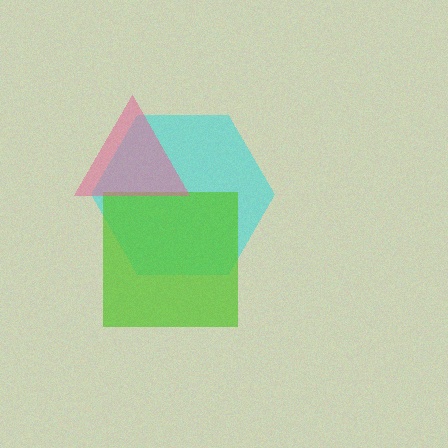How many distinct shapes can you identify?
There are 3 distinct shapes: a cyan hexagon, a lime square, a pink triangle.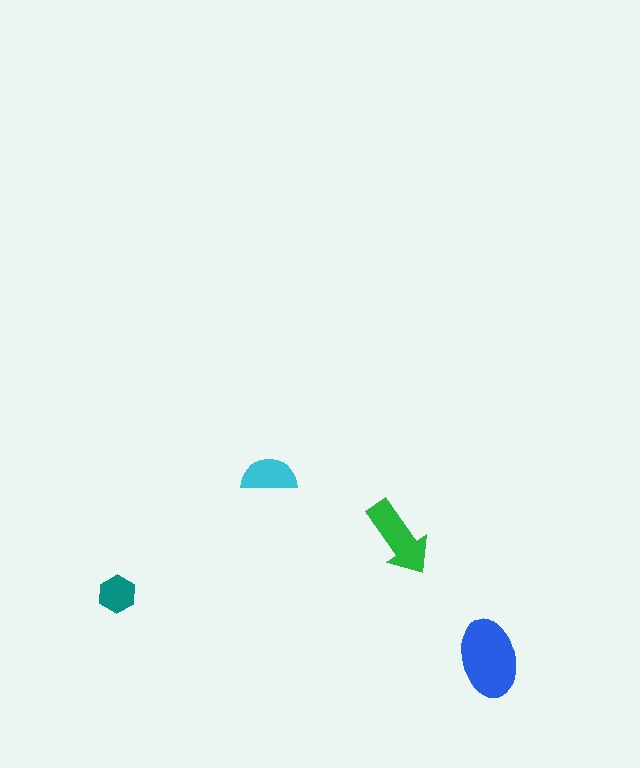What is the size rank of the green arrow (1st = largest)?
2nd.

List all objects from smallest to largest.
The teal hexagon, the cyan semicircle, the green arrow, the blue ellipse.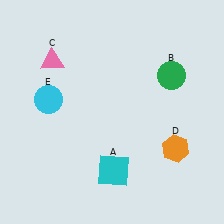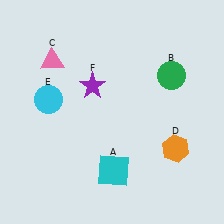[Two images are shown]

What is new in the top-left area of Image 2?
A purple star (F) was added in the top-left area of Image 2.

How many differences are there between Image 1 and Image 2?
There is 1 difference between the two images.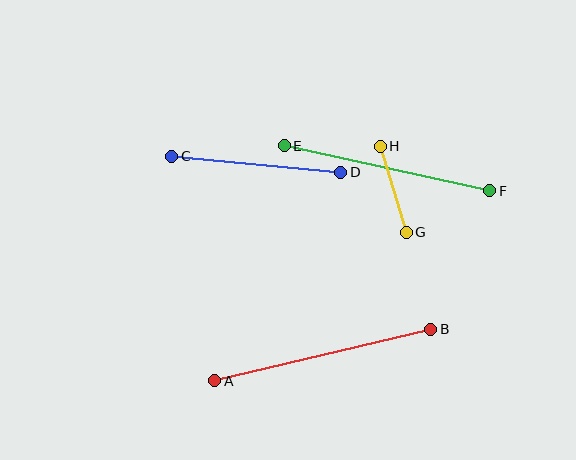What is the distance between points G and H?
The distance is approximately 90 pixels.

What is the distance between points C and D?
The distance is approximately 170 pixels.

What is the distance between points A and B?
The distance is approximately 222 pixels.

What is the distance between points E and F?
The distance is approximately 210 pixels.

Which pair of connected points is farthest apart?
Points A and B are farthest apart.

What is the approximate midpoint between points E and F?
The midpoint is at approximately (387, 168) pixels.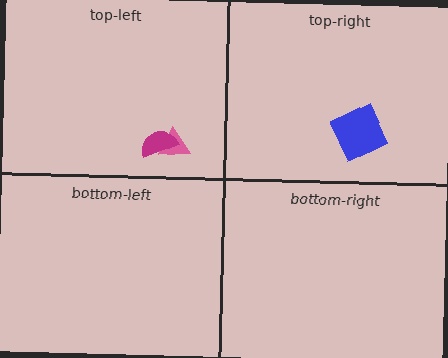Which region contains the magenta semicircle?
The top-left region.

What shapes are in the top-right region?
The blue diamond.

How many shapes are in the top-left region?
2.